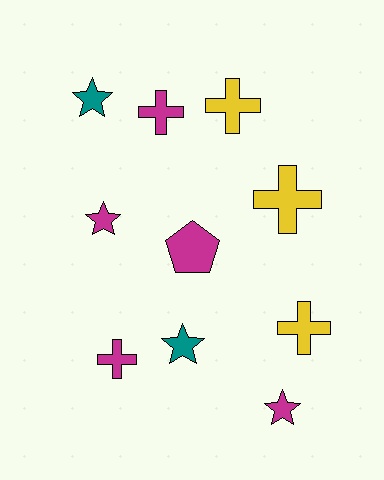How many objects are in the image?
There are 10 objects.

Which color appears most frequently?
Magenta, with 5 objects.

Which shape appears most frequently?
Cross, with 5 objects.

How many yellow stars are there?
There are no yellow stars.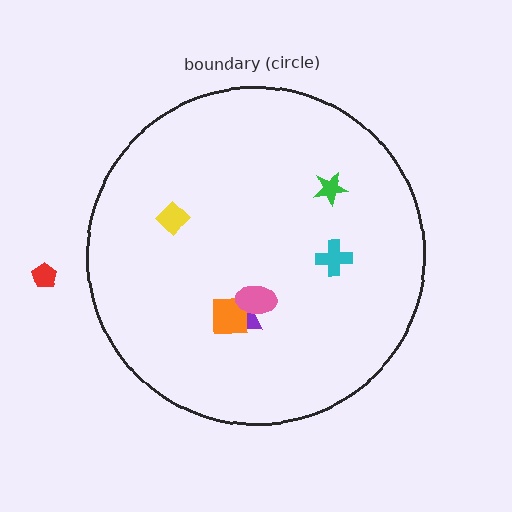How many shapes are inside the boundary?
6 inside, 1 outside.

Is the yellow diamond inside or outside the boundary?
Inside.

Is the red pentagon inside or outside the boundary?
Outside.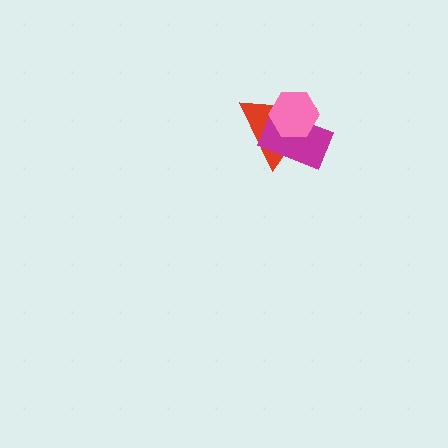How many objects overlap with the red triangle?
2 objects overlap with the red triangle.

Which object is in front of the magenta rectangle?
The pink hexagon is in front of the magenta rectangle.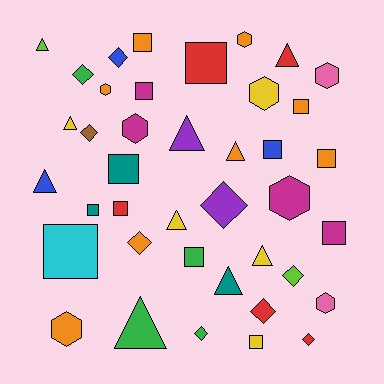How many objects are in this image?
There are 40 objects.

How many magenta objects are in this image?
There are 4 magenta objects.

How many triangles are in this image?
There are 10 triangles.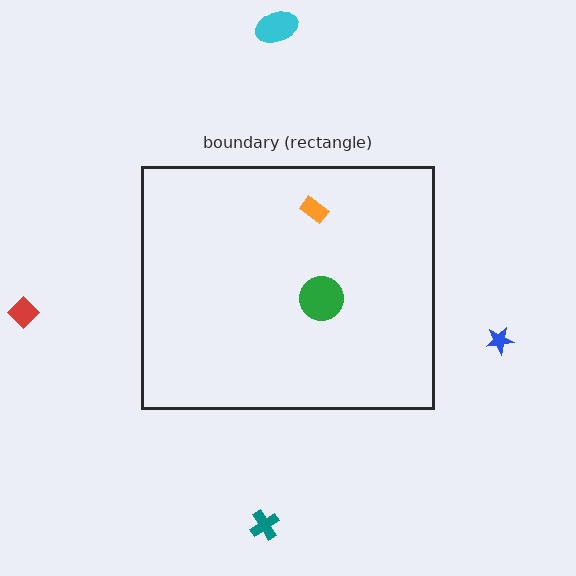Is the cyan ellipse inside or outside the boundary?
Outside.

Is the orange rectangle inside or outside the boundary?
Inside.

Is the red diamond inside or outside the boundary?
Outside.